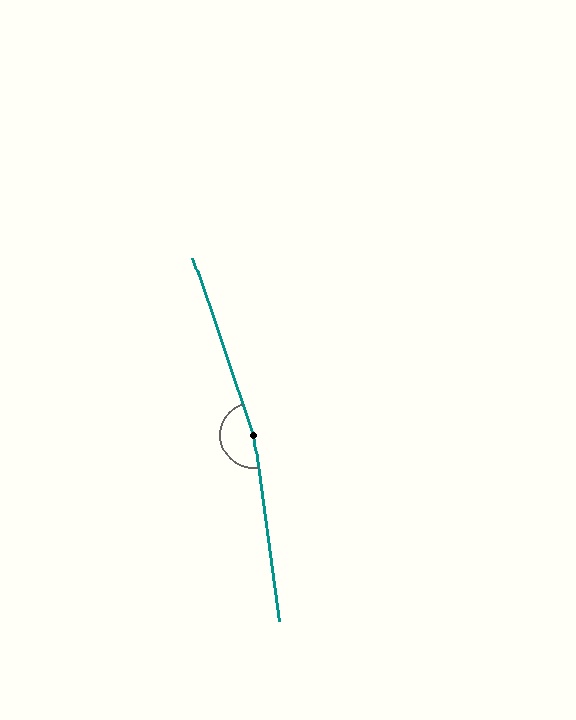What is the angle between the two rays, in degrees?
Approximately 169 degrees.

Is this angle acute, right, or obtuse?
It is obtuse.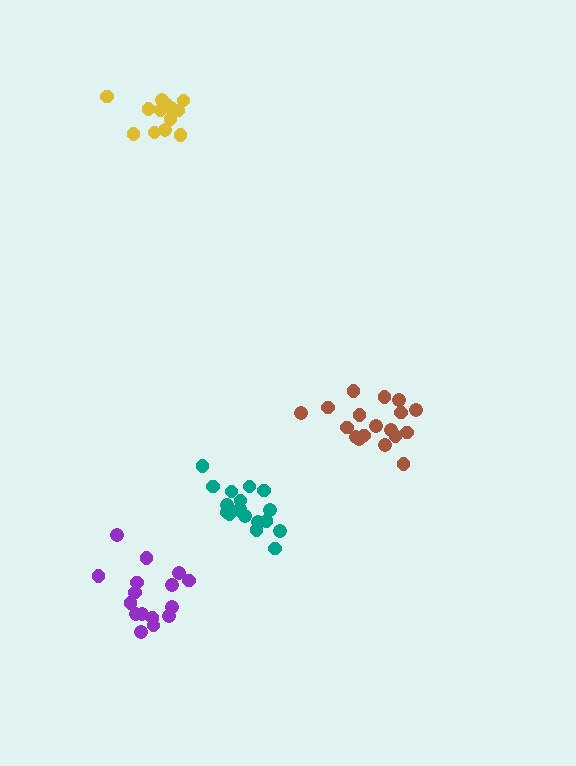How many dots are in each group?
Group 1: 18 dots, Group 2: 18 dots, Group 3: 16 dots, Group 4: 13 dots (65 total).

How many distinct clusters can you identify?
There are 4 distinct clusters.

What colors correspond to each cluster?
The clusters are colored: teal, brown, purple, yellow.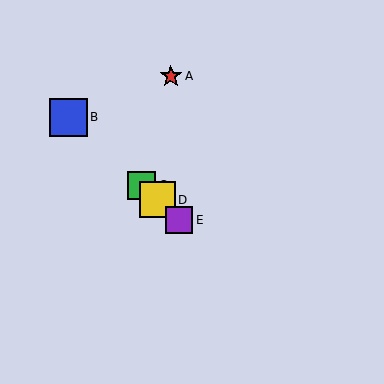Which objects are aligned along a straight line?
Objects B, C, D, E are aligned along a straight line.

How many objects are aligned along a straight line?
4 objects (B, C, D, E) are aligned along a straight line.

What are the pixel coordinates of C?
Object C is at (142, 185).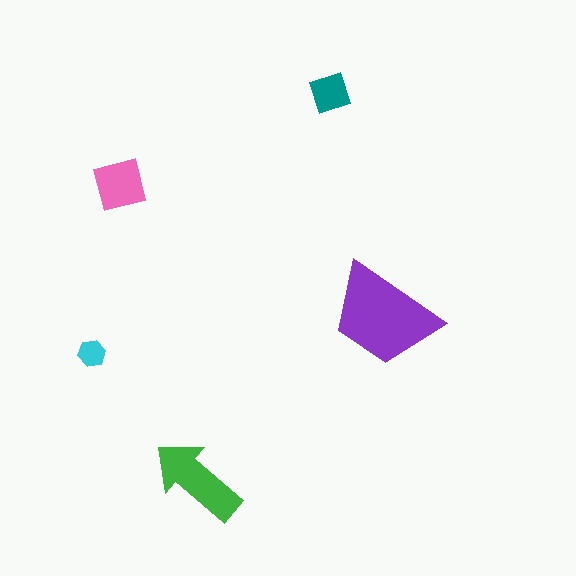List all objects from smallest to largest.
The cyan hexagon, the teal square, the pink square, the green arrow, the purple trapezoid.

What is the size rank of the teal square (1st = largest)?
4th.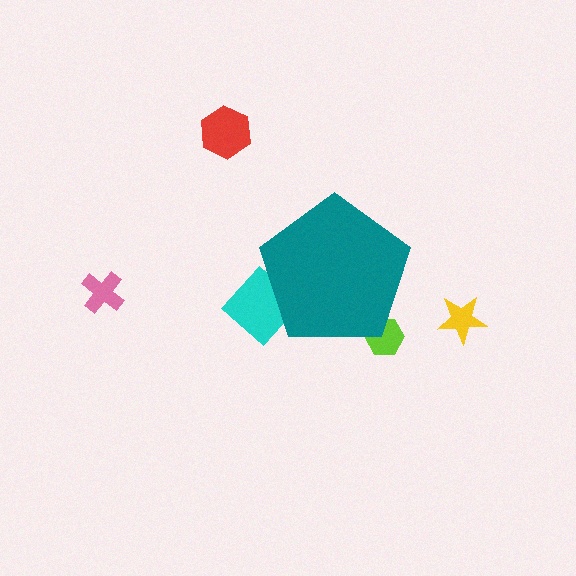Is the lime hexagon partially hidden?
Yes, the lime hexagon is partially hidden behind the teal pentagon.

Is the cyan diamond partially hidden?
Yes, the cyan diamond is partially hidden behind the teal pentagon.